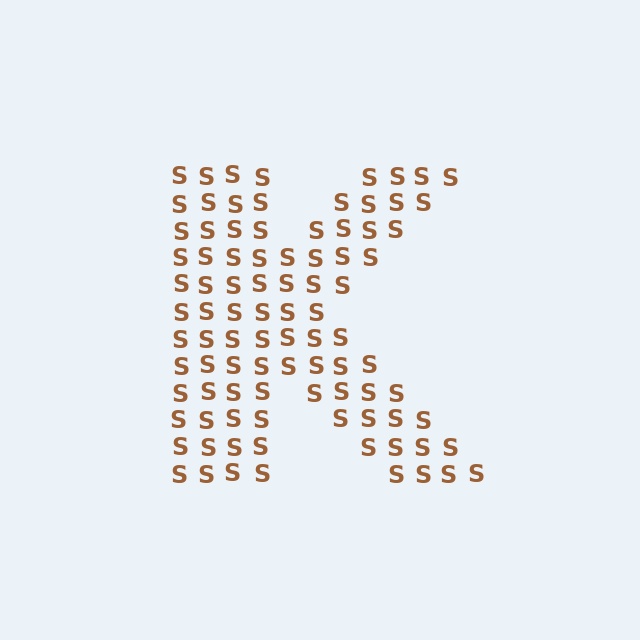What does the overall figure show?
The overall figure shows the letter K.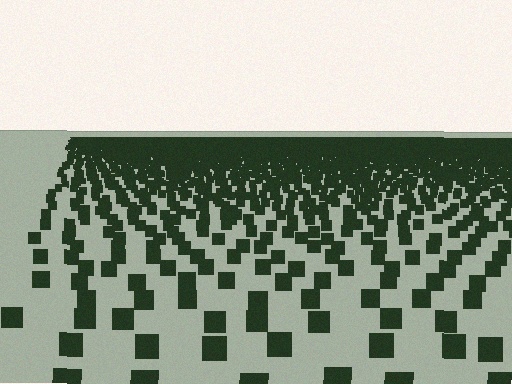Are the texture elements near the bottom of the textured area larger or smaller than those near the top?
Larger. Near the bottom, elements are closer to the viewer and appear at a bigger on-screen size.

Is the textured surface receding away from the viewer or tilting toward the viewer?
The surface is receding away from the viewer. Texture elements get smaller and denser toward the top.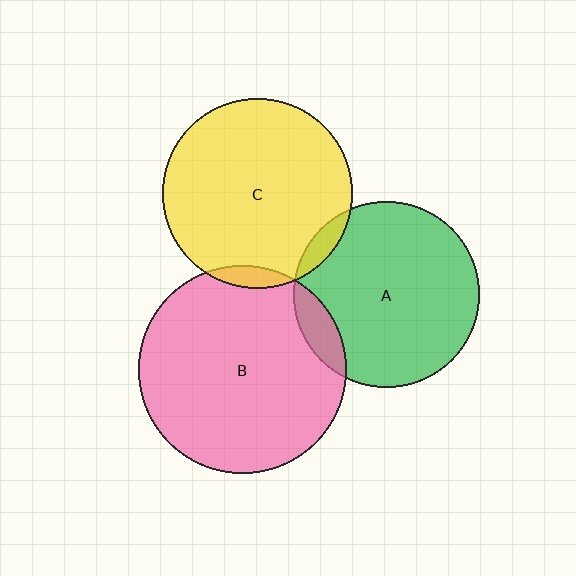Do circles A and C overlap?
Yes.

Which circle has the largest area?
Circle B (pink).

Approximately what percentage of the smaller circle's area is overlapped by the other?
Approximately 5%.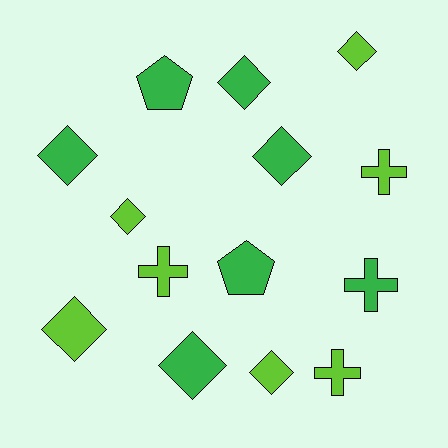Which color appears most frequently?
Green, with 7 objects.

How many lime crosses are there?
There are 3 lime crosses.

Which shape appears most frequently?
Diamond, with 8 objects.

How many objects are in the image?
There are 14 objects.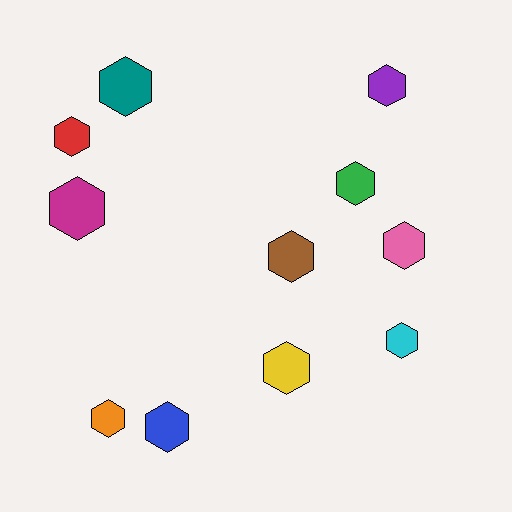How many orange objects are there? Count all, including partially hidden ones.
There is 1 orange object.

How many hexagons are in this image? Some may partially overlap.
There are 11 hexagons.